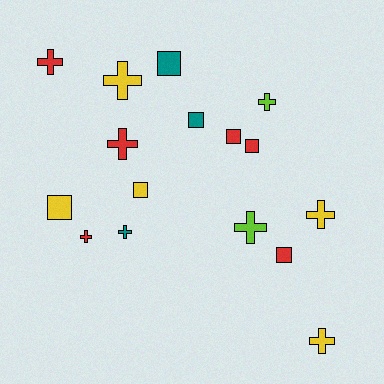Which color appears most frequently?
Red, with 6 objects.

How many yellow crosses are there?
There are 3 yellow crosses.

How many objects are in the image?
There are 16 objects.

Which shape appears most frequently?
Cross, with 9 objects.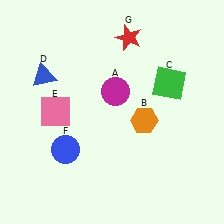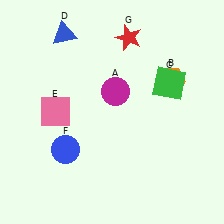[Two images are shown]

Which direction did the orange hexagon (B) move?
The orange hexagon (B) moved up.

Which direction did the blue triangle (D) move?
The blue triangle (D) moved up.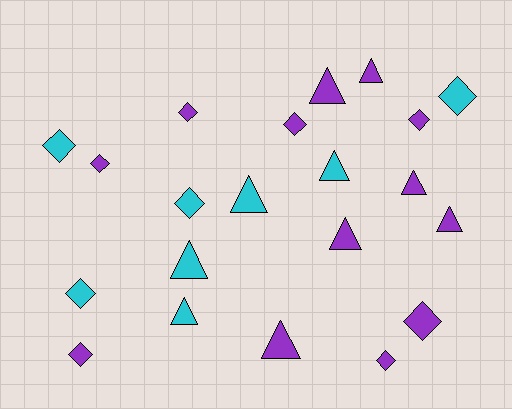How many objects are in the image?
There are 21 objects.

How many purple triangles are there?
There are 6 purple triangles.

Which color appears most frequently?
Purple, with 13 objects.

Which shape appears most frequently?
Diamond, with 11 objects.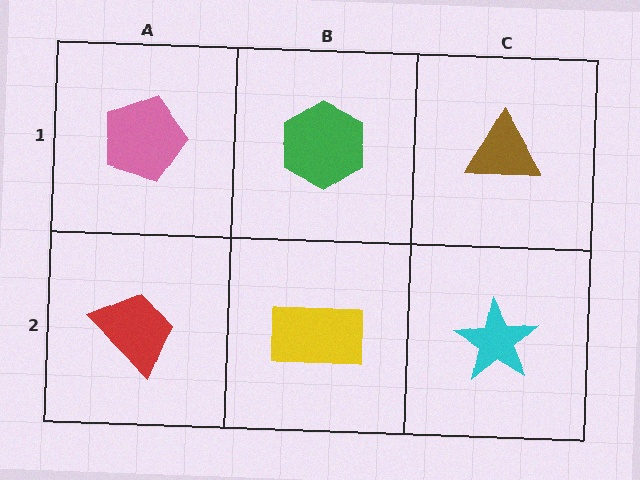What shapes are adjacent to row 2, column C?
A brown triangle (row 1, column C), a yellow rectangle (row 2, column B).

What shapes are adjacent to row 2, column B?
A green hexagon (row 1, column B), a red trapezoid (row 2, column A), a cyan star (row 2, column C).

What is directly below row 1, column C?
A cyan star.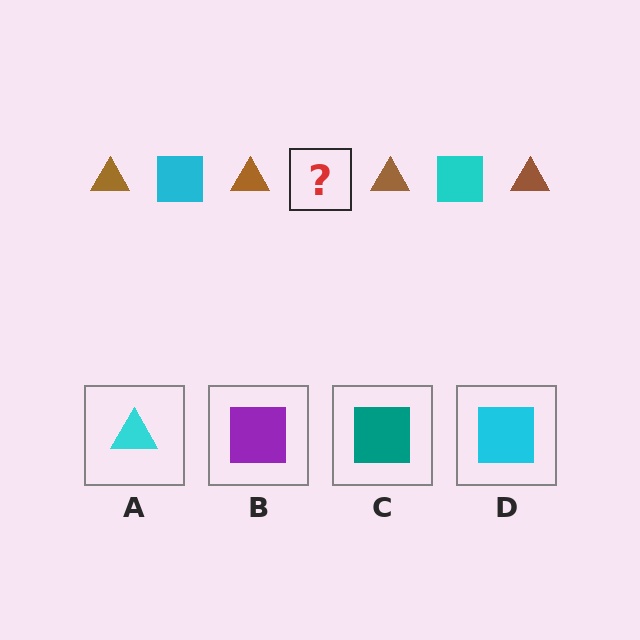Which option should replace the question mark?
Option D.